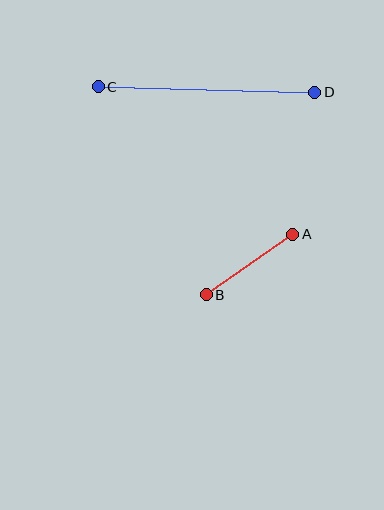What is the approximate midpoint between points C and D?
The midpoint is at approximately (207, 90) pixels.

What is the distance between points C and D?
The distance is approximately 217 pixels.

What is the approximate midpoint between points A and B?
The midpoint is at approximately (250, 265) pixels.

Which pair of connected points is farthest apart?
Points C and D are farthest apart.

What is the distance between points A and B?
The distance is approximately 106 pixels.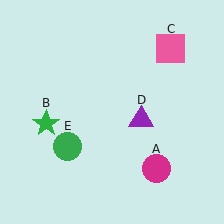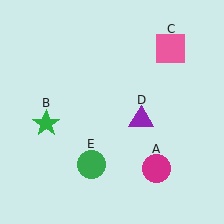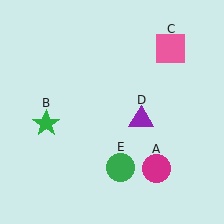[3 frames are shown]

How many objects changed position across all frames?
1 object changed position: green circle (object E).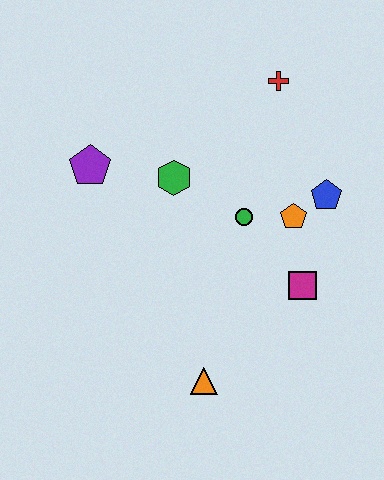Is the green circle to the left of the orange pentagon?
Yes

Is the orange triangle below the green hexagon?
Yes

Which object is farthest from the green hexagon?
The orange triangle is farthest from the green hexagon.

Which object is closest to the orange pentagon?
The blue pentagon is closest to the orange pentagon.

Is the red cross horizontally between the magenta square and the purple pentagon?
Yes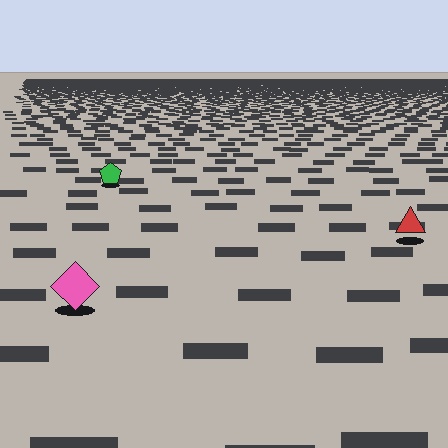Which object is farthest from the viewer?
The green pentagon is farthest from the viewer. It appears smaller and the ground texture around it is denser.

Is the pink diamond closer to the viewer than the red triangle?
Yes. The pink diamond is closer — you can tell from the texture gradient: the ground texture is coarser near it.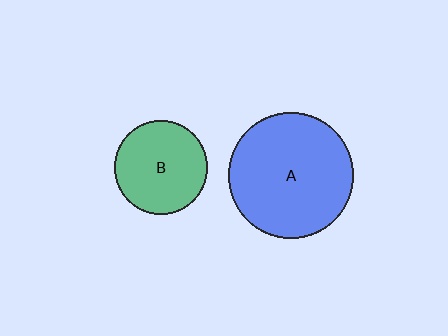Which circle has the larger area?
Circle A (blue).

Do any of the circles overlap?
No, none of the circles overlap.